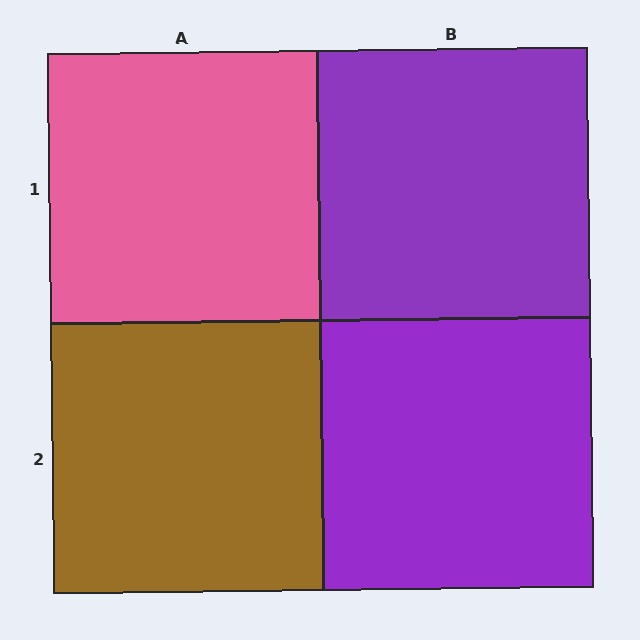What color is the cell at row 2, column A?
Brown.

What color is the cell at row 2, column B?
Purple.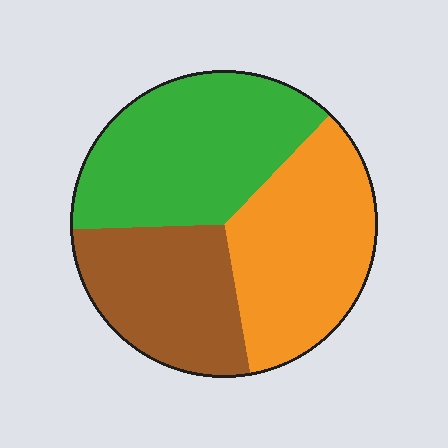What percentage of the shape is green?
Green covers 38% of the shape.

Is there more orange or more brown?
Orange.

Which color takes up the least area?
Brown, at roughly 25%.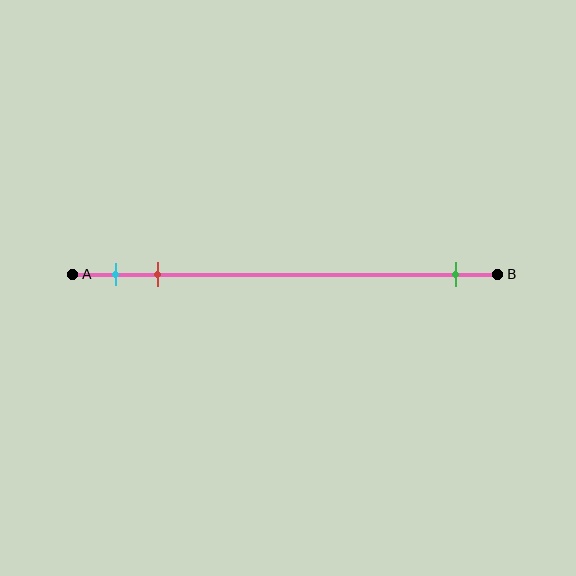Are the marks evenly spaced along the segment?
No, the marks are not evenly spaced.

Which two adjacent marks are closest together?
The cyan and red marks are the closest adjacent pair.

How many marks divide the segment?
There are 3 marks dividing the segment.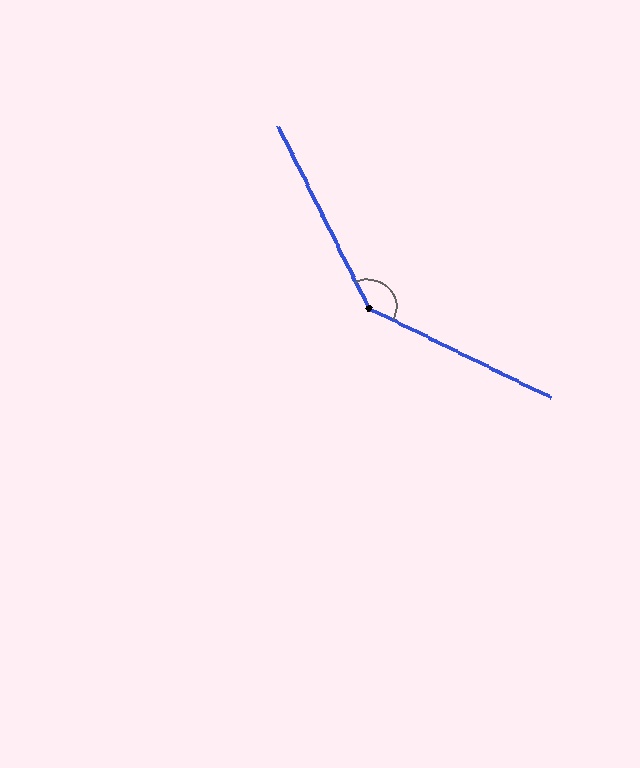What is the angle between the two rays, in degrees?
Approximately 142 degrees.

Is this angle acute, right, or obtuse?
It is obtuse.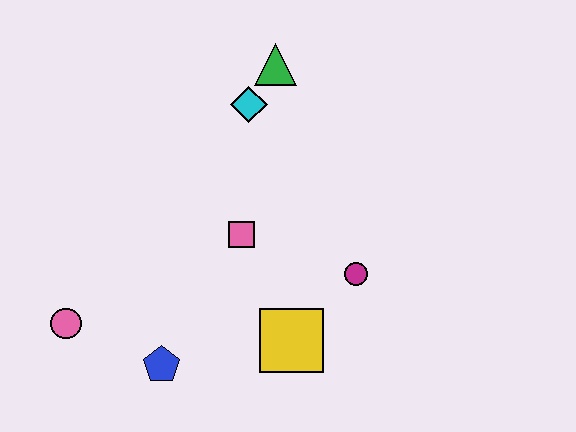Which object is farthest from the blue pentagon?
The green triangle is farthest from the blue pentagon.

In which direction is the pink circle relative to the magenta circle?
The pink circle is to the left of the magenta circle.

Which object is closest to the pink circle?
The blue pentagon is closest to the pink circle.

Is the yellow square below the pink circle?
Yes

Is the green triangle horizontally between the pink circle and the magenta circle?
Yes